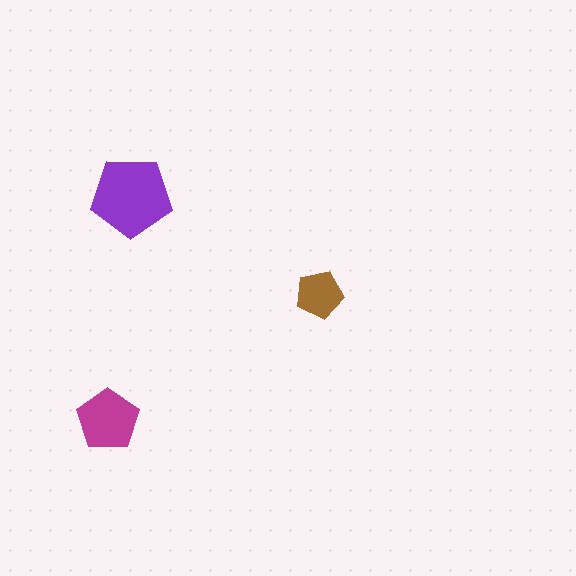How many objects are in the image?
There are 3 objects in the image.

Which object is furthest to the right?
The brown pentagon is rightmost.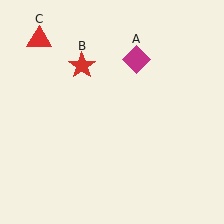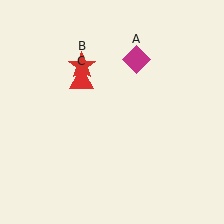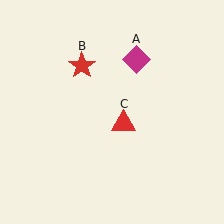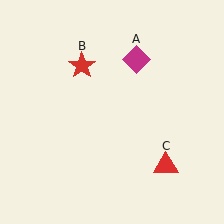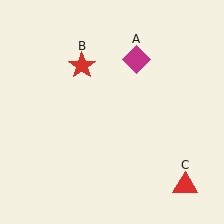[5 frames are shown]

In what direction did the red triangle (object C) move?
The red triangle (object C) moved down and to the right.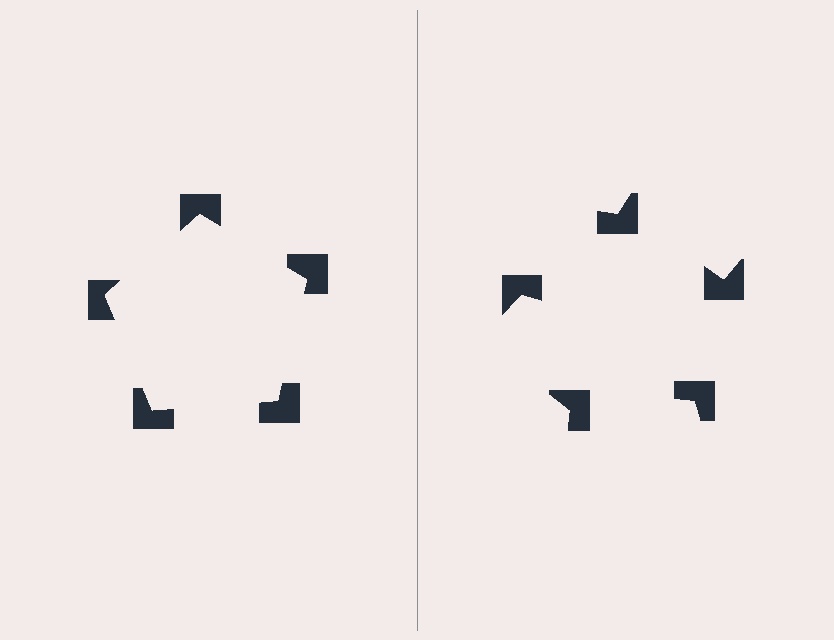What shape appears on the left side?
An illusory pentagon.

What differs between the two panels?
The notched squares are positioned identically on both sides; only the wedge orientations differ. On the left they align to a pentagon; on the right they are misaligned.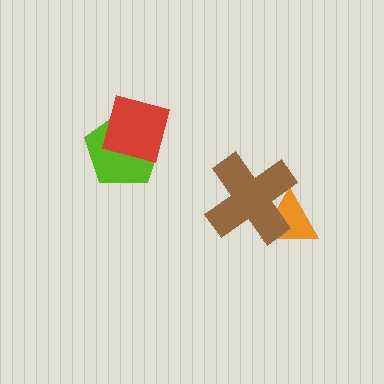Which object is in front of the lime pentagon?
The red square is in front of the lime pentagon.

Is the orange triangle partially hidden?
Yes, it is partially covered by another shape.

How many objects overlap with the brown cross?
1 object overlaps with the brown cross.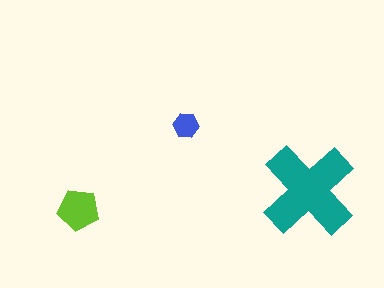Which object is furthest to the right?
The teal cross is rightmost.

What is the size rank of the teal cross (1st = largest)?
1st.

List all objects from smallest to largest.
The blue hexagon, the lime pentagon, the teal cross.